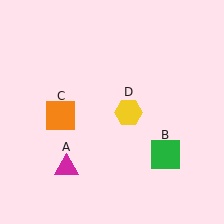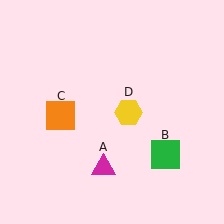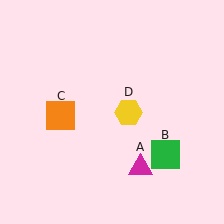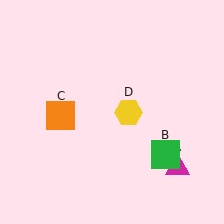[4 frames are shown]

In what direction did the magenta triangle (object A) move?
The magenta triangle (object A) moved right.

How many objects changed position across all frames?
1 object changed position: magenta triangle (object A).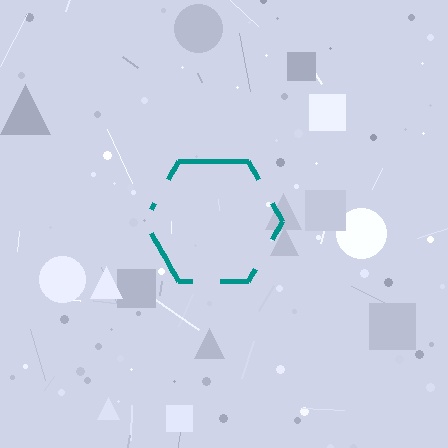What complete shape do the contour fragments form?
The contour fragments form a hexagon.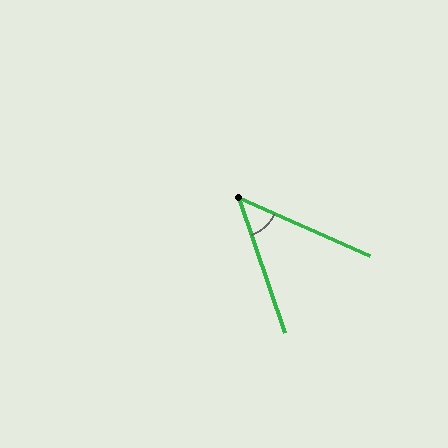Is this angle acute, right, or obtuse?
It is acute.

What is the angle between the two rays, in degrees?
Approximately 47 degrees.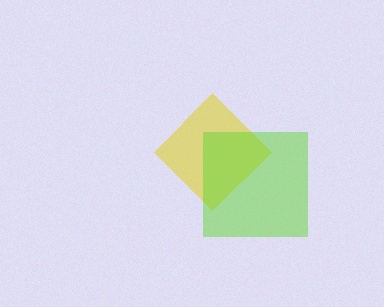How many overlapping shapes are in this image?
There are 2 overlapping shapes in the image.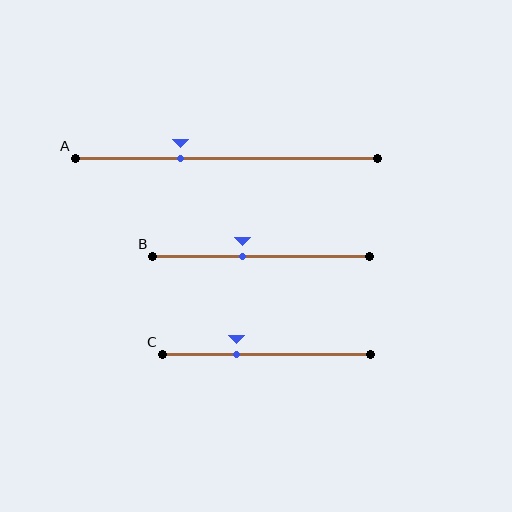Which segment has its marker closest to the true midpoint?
Segment B has its marker closest to the true midpoint.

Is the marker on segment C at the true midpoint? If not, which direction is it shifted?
No, the marker on segment C is shifted to the left by about 14% of the segment length.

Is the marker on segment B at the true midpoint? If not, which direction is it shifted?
No, the marker on segment B is shifted to the left by about 9% of the segment length.